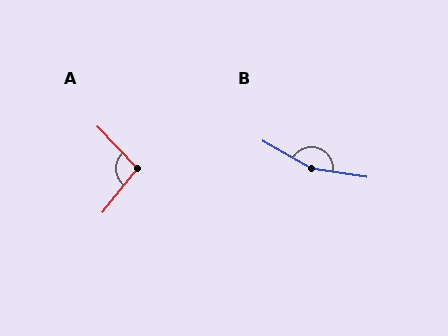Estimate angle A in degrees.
Approximately 98 degrees.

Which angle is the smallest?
A, at approximately 98 degrees.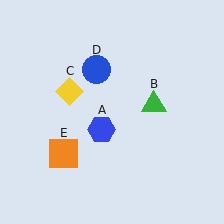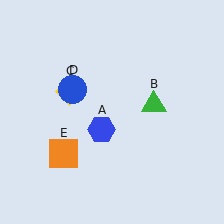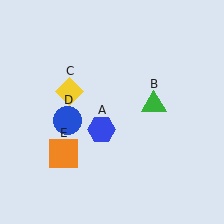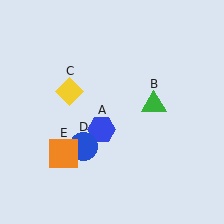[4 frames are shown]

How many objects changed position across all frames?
1 object changed position: blue circle (object D).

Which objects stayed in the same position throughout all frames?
Blue hexagon (object A) and green triangle (object B) and yellow diamond (object C) and orange square (object E) remained stationary.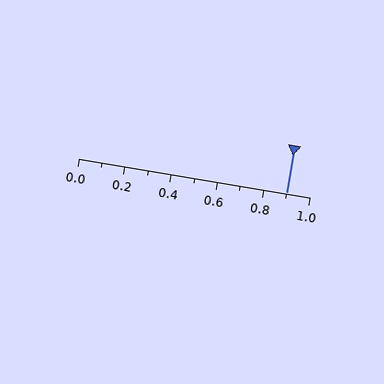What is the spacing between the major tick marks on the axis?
The major ticks are spaced 0.2 apart.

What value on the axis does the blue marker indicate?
The marker indicates approximately 0.9.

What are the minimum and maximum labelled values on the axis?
The axis runs from 0.0 to 1.0.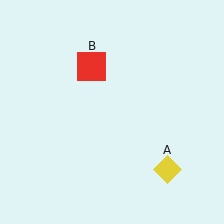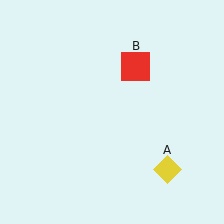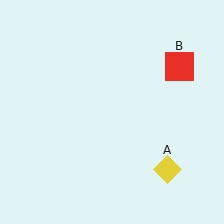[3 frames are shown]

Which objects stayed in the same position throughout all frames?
Yellow diamond (object A) remained stationary.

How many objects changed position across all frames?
1 object changed position: red square (object B).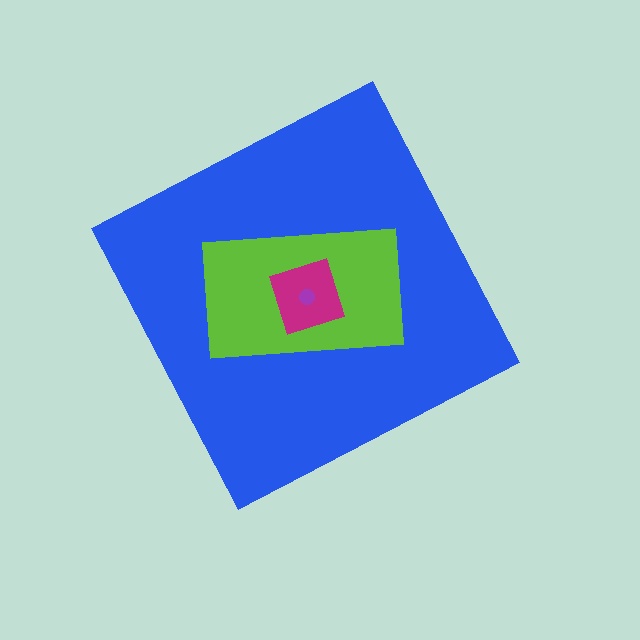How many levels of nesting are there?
4.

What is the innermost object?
The purple circle.